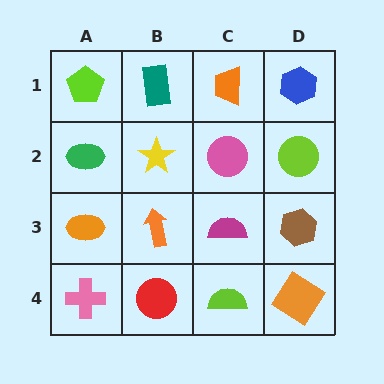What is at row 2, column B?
A yellow star.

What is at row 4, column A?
A pink cross.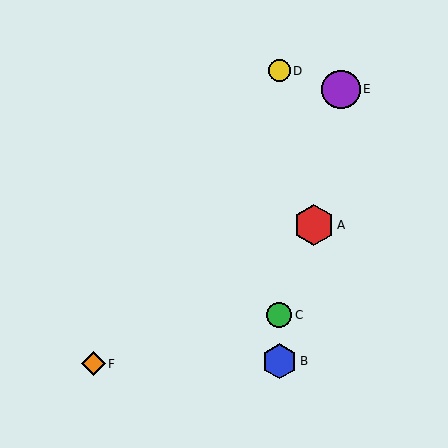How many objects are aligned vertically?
3 objects (B, C, D) are aligned vertically.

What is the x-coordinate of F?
Object F is at x≈93.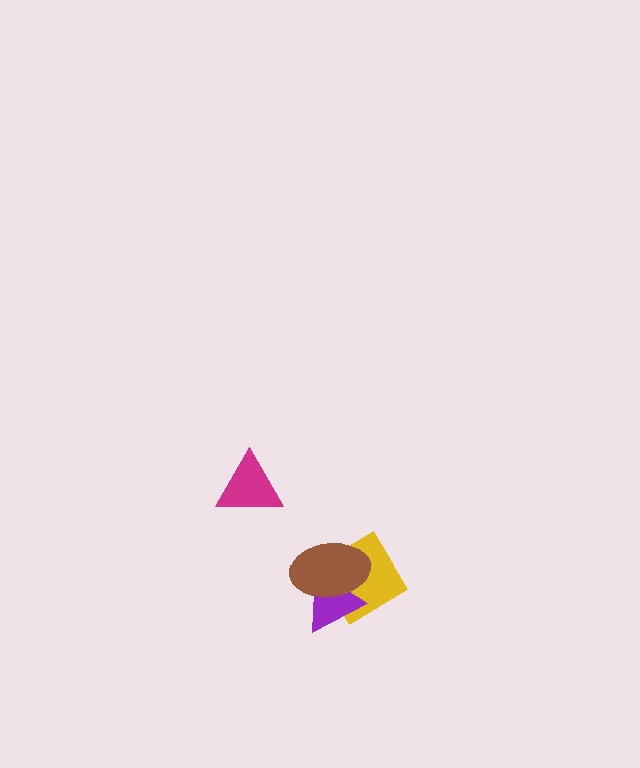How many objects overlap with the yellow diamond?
2 objects overlap with the yellow diamond.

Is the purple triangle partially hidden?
Yes, it is partially covered by another shape.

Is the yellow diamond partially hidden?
Yes, it is partially covered by another shape.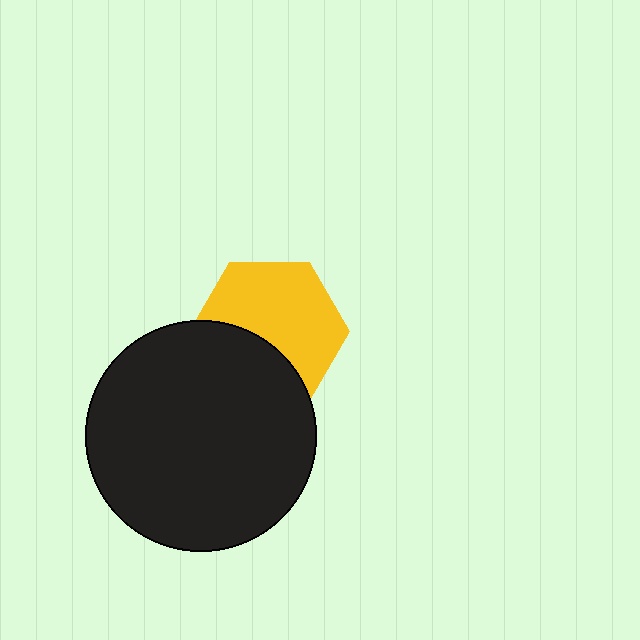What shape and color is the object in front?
The object in front is a black circle.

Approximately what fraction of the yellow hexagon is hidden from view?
Roughly 36% of the yellow hexagon is hidden behind the black circle.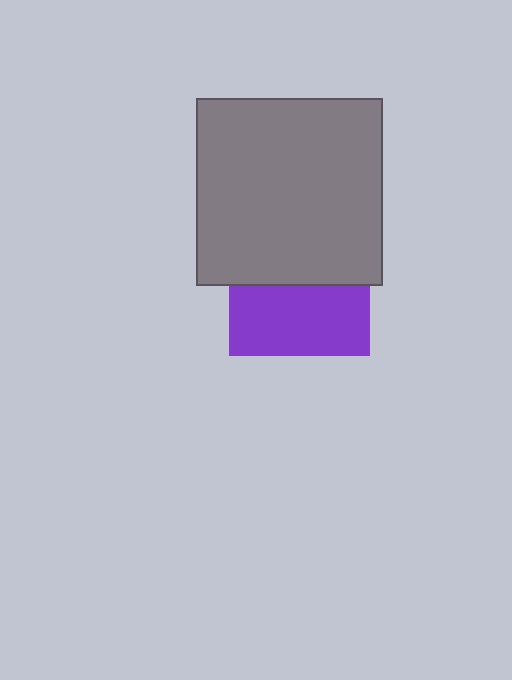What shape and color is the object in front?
The object in front is a gray square.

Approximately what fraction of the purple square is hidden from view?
Roughly 51% of the purple square is hidden behind the gray square.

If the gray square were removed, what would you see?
You would see the complete purple square.